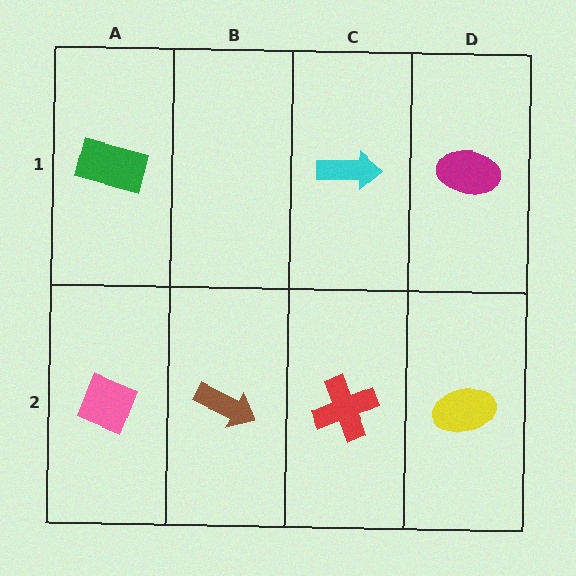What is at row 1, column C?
A cyan arrow.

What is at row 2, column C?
A red cross.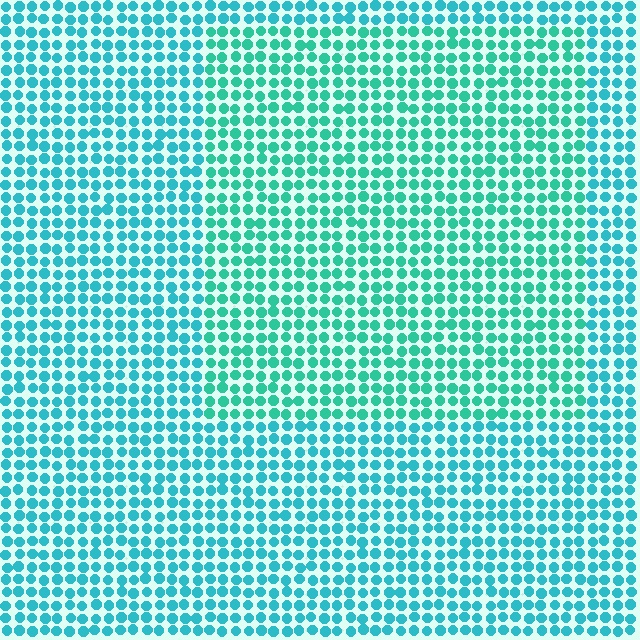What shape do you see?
I see a rectangle.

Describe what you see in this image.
The image is filled with small cyan elements in a uniform arrangement. A rectangle-shaped region is visible where the elements are tinted to a slightly different hue, forming a subtle color boundary.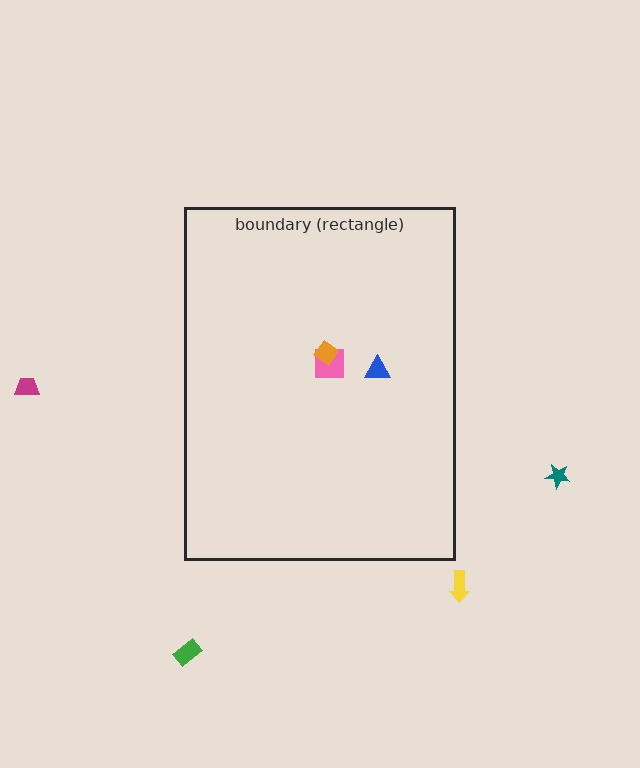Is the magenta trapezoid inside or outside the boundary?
Outside.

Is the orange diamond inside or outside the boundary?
Inside.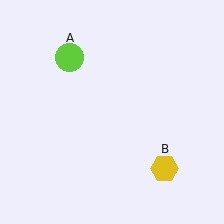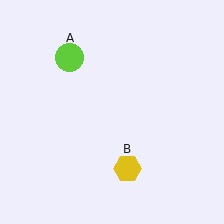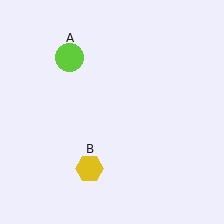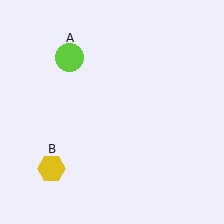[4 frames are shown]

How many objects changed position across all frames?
1 object changed position: yellow hexagon (object B).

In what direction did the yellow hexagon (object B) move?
The yellow hexagon (object B) moved left.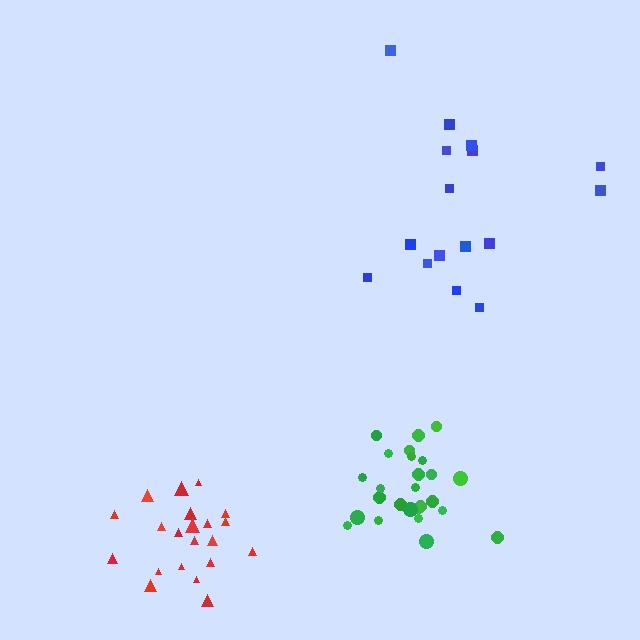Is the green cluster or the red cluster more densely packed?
Green.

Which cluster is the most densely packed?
Green.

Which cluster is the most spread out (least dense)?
Blue.